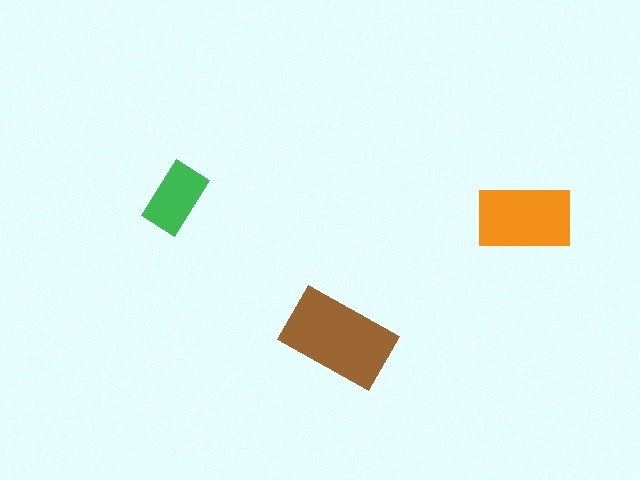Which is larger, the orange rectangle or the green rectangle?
The orange one.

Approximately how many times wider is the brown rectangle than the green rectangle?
About 1.5 times wider.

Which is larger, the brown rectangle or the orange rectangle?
The brown one.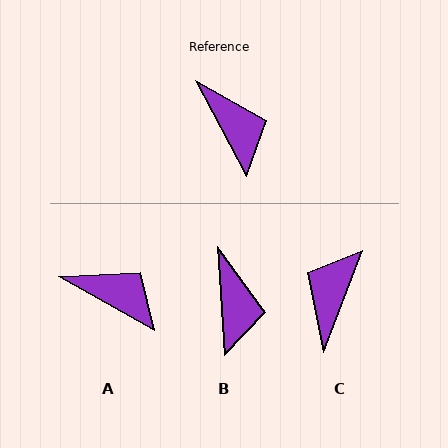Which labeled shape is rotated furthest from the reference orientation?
C, about 131 degrees away.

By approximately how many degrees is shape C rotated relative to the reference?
Approximately 131 degrees counter-clockwise.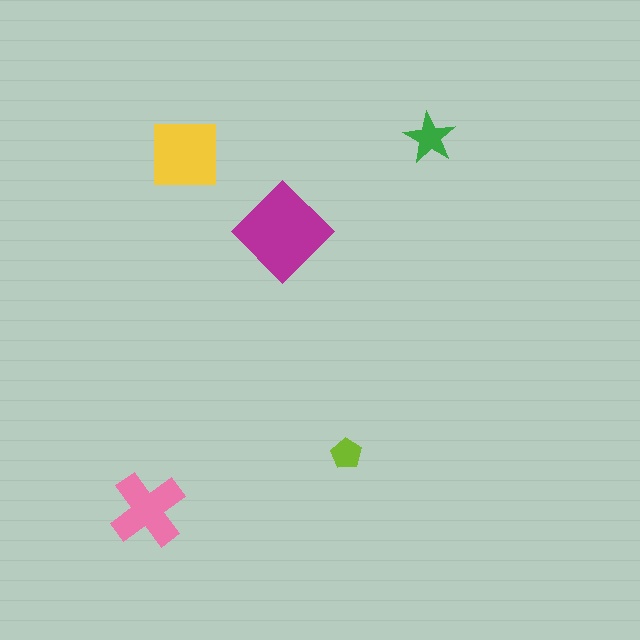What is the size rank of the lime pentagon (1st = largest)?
5th.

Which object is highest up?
The green star is topmost.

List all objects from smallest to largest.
The lime pentagon, the green star, the pink cross, the yellow square, the magenta diamond.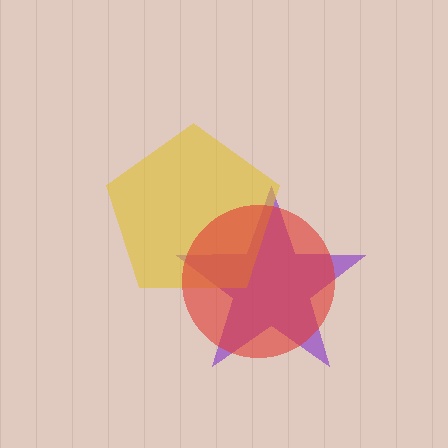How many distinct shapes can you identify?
There are 3 distinct shapes: a purple star, a yellow pentagon, a red circle.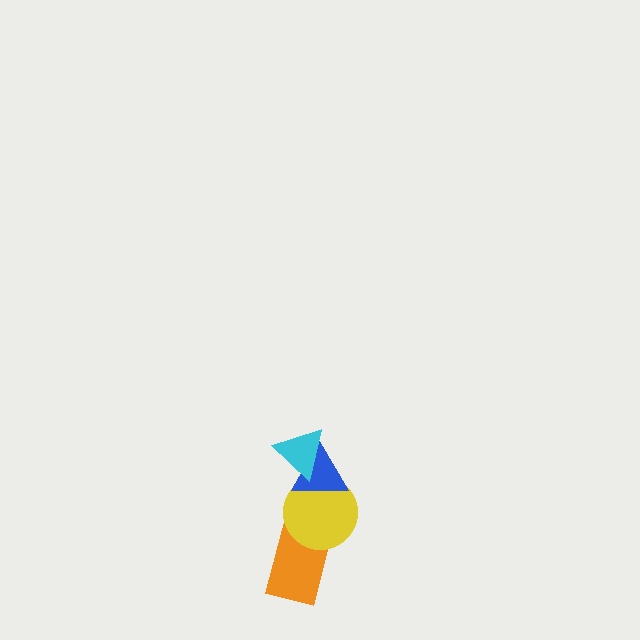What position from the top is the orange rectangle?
The orange rectangle is 4th from the top.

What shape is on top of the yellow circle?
The blue triangle is on top of the yellow circle.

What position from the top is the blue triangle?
The blue triangle is 2nd from the top.